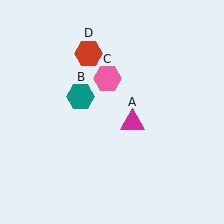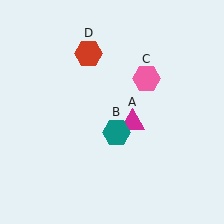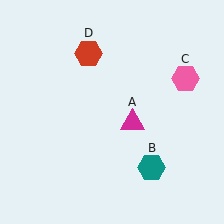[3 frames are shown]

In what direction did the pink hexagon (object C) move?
The pink hexagon (object C) moved right.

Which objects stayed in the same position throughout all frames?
Magenta triangle (object A) and red hexagon (object D) remained stationary.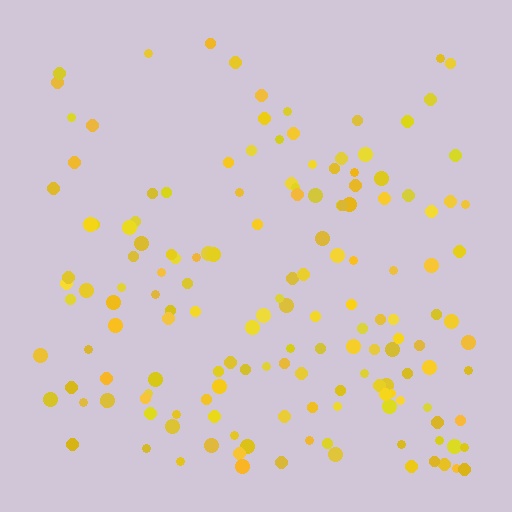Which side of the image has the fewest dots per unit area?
The top.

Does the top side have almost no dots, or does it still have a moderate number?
Still a moderate number, just noticeably fewer than the bottom.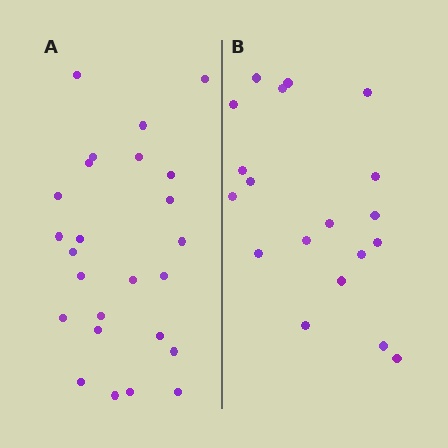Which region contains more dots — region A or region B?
Region A (the left region) has more dots.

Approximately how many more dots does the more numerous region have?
Region A has about 6 more dots than region B.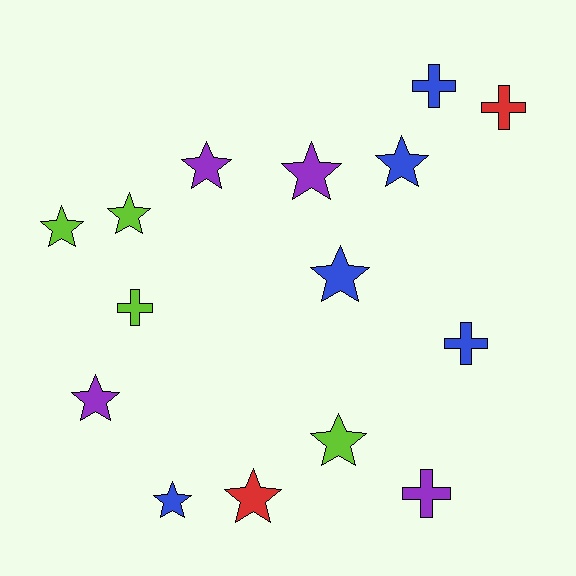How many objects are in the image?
There are 15 objects.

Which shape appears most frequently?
Star, with 10 objects.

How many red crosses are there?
There is 1 red cross.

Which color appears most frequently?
Blue, with 5 objects.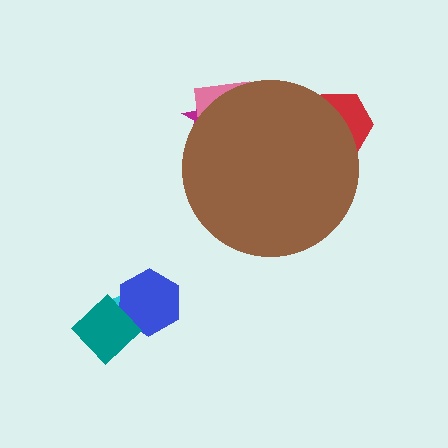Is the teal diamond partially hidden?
No, the teal diamond is fully visible.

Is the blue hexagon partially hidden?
No, the blue hexagon is fully visible.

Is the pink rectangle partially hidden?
Yes, the pink rectangle is partially hidden behind the brown circle.